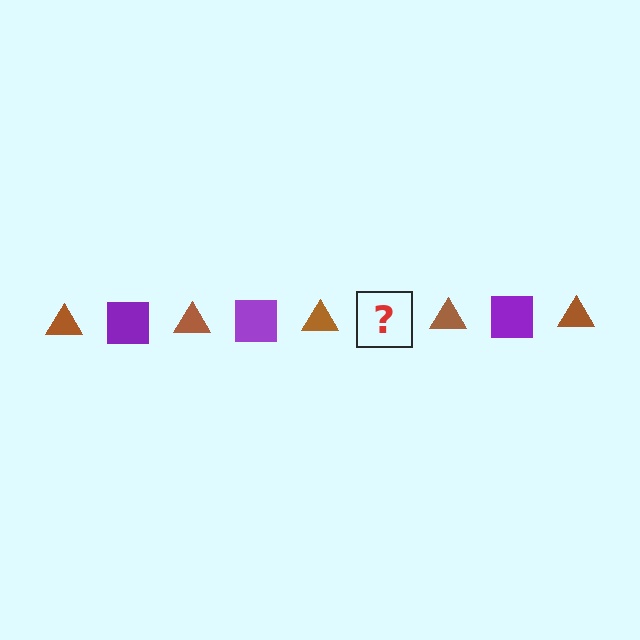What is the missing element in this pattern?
The missing element is a purple square.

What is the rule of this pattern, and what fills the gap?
The rule is that the pattern alternates between brown triangle and purple square. The gap should be filled with a purple square.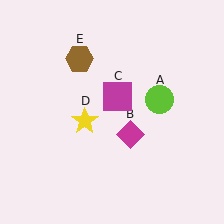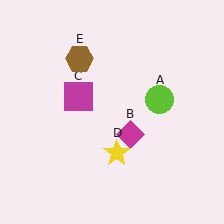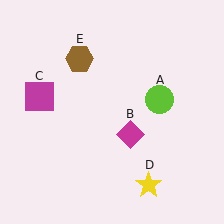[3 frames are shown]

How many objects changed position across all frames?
2 objects changed position: magenta square (object C), yellow star (object D).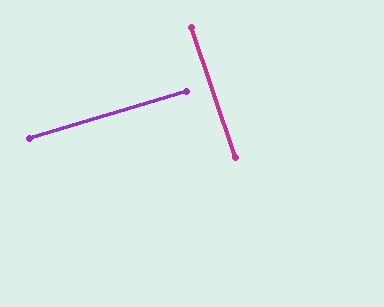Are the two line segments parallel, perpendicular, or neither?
Perpendicular — they meet at approximately 88°.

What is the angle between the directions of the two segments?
Approximately 88 degrees.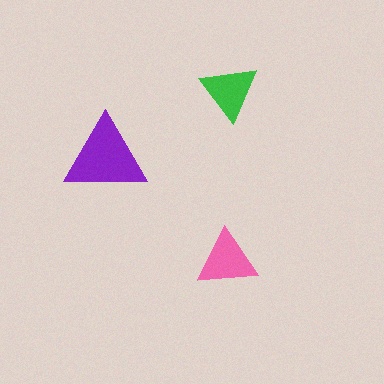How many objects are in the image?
There are 3 objects in the image.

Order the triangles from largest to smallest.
the purple one, the pink one, the green one.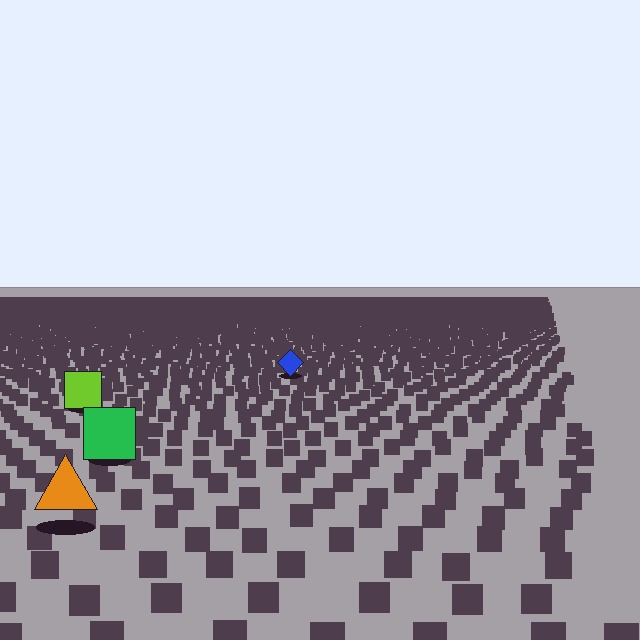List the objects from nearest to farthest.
From nearest to farthest: the orange triangle, the green square, the lime square, the blue diamond.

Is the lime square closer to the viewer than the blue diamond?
Yes. The lime square is closer — you can tell from the texture gradient: the ground texture is coarser near it.